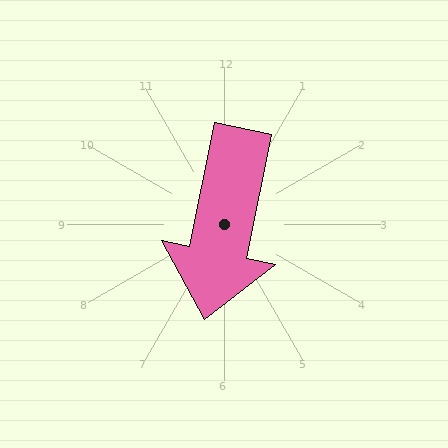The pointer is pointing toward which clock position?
Roughly 6 o'clock.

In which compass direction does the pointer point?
South.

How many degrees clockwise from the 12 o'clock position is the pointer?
Approximately 191 degrees.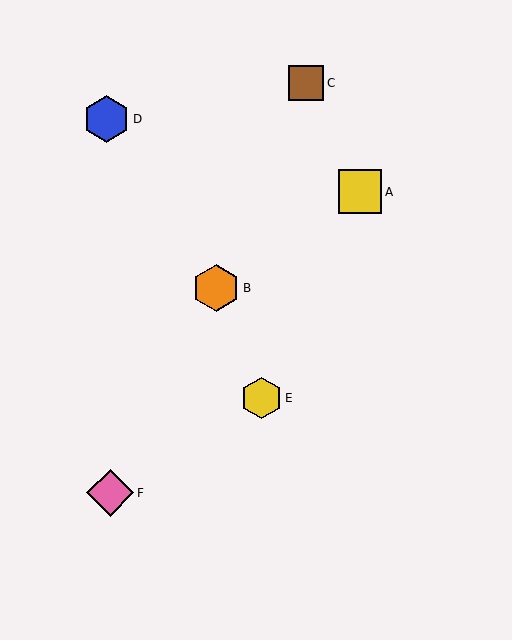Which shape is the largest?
The orange hexagon (labeled B) is the largest.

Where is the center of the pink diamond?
The center of the pink diamond is at (110, 493).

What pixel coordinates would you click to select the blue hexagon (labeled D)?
Click at (107, 119) to select the blue hexagon D.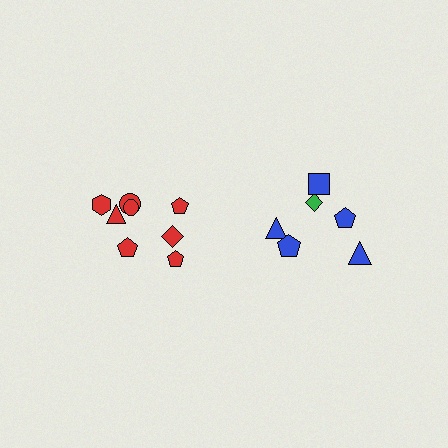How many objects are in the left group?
There are 8 objects.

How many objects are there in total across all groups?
There are 14 objects.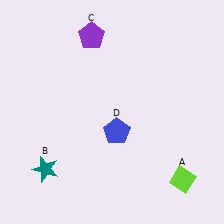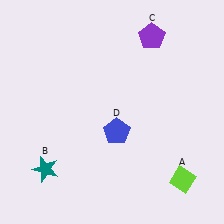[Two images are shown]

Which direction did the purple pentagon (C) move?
The purple pentagon (C) moved right.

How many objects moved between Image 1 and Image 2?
1 object moved between the two images.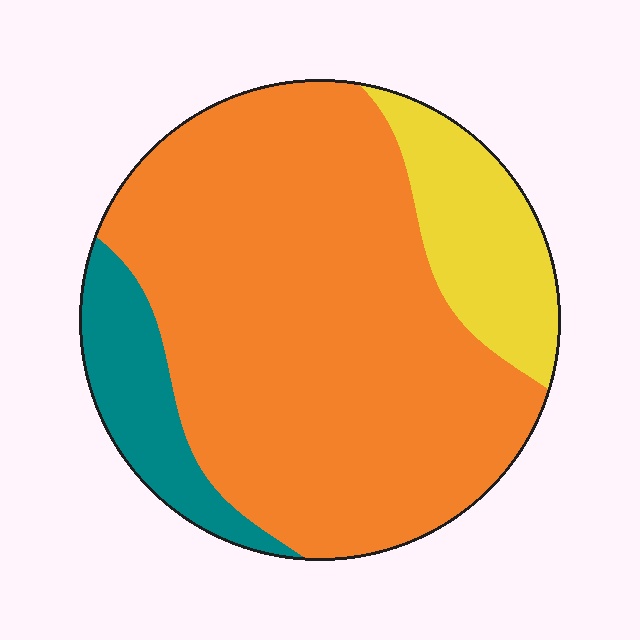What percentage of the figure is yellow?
Yellow covers around 15% of the figure.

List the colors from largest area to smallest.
From largest to smallest: orange, yellow, teal.